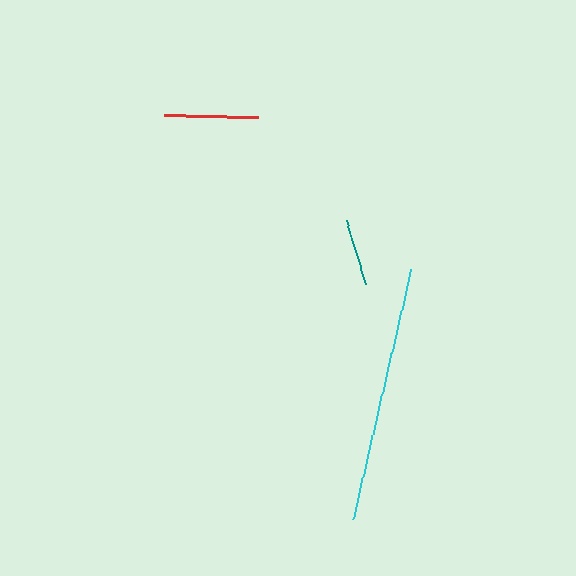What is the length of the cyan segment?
The cyan segment is approximately 256 pixels long.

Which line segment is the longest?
The cyan line is the longest at approximately 256 pixels.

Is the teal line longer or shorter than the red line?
The red line is longer than the teal line.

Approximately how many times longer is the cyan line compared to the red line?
The cyan line is approximately 2.7 times the length of the red line.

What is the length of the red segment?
The red segment is approximately 94 pixels long.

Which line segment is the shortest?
The teal line is the shortest at approximately 66 pixels.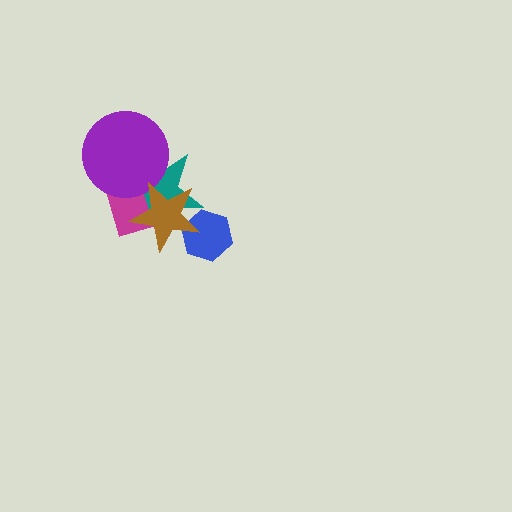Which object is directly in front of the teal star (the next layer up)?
The magenta rectangle is directly in front of the teal star.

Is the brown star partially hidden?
No, no other shape covers it.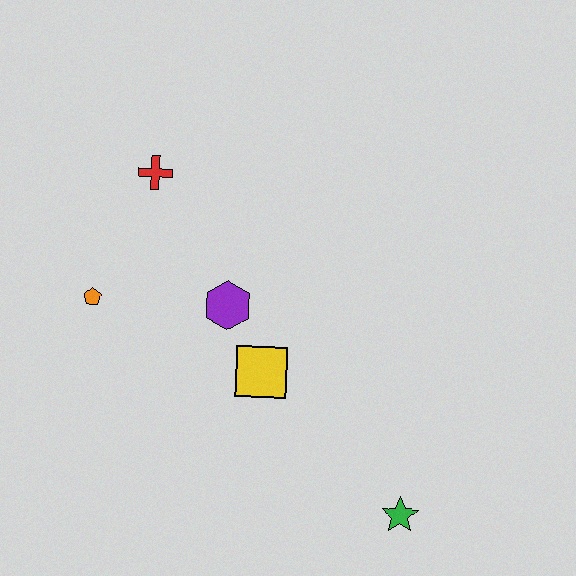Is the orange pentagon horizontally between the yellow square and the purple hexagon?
No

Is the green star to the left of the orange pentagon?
No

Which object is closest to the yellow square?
The purple hexagon is closest to the yellow square.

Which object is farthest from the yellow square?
The red cross is farthest from the yellow square.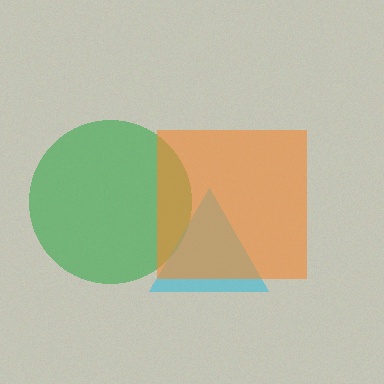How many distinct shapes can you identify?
There are 3 distinct shapes: a green circle, a cyan triangle, an orange square.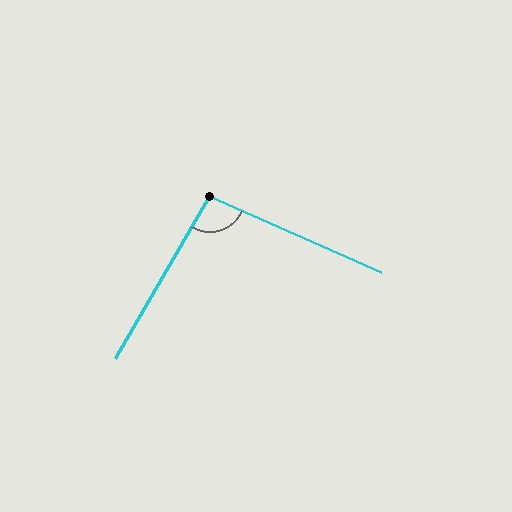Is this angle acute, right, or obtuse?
It is obtuse.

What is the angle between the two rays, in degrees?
Approximately 96 degrees.